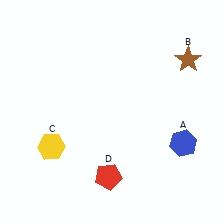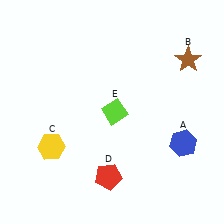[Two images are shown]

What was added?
A lime diamond (E) was added in Image 2.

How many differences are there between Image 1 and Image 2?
There is 1 difference between the two images.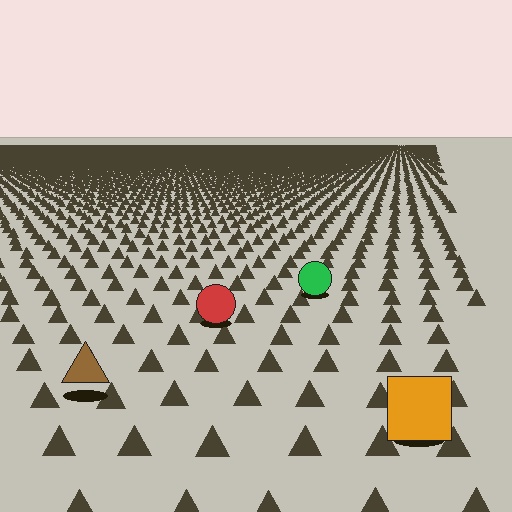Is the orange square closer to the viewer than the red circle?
Yes. The orange square is closer — you can tell from the texture gradient: the ground texture is coarser near it.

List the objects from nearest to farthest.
From nearest to farthest: the orange square, the brown triangle, the red circle, the green circle.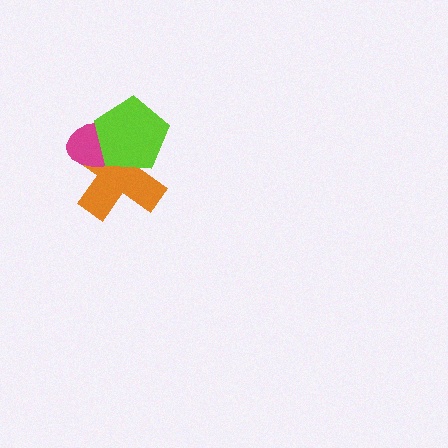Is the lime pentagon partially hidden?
No, no other shape covers it.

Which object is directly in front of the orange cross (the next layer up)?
The magenta ellipse is directly in front of the orange cross.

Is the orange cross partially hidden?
Yes, it is partially covered by another shape.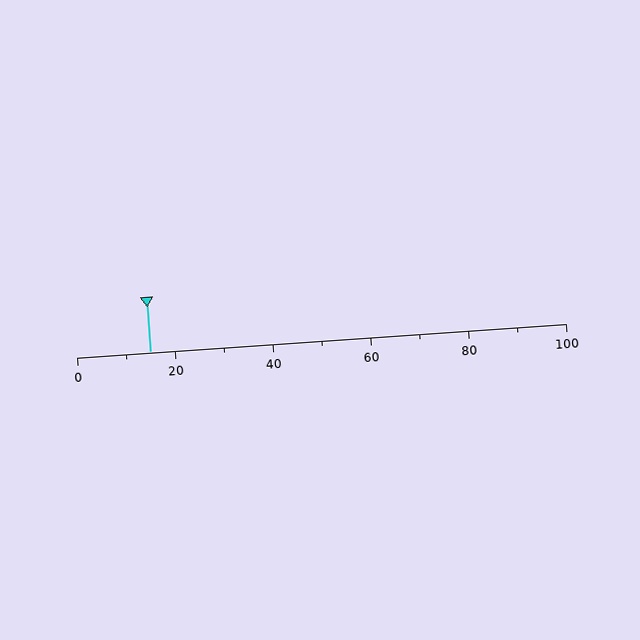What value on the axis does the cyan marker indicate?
The marker indicates approximately 15.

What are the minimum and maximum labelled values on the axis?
The axis runs from 0 to 100.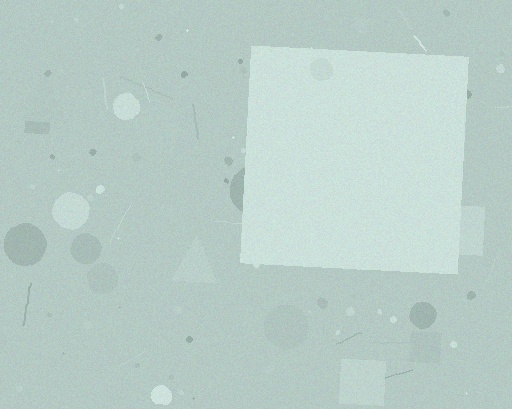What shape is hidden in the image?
A square is hidden in the image.